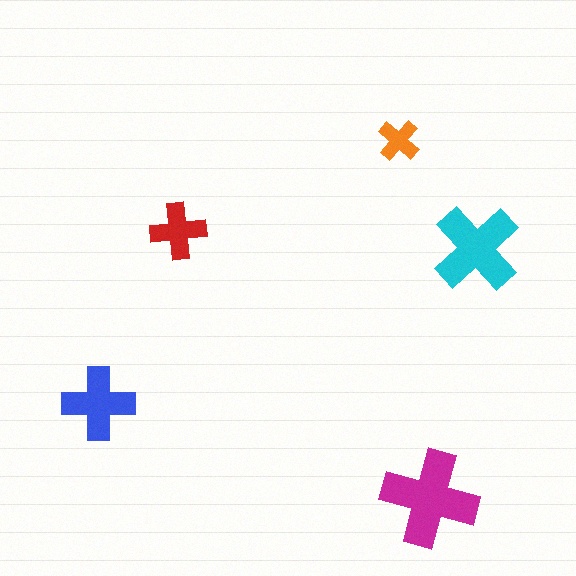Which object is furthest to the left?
The blue cross is leftmost.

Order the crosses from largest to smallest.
the magenta one, the cyan one, the blue one, the red one, the orange one.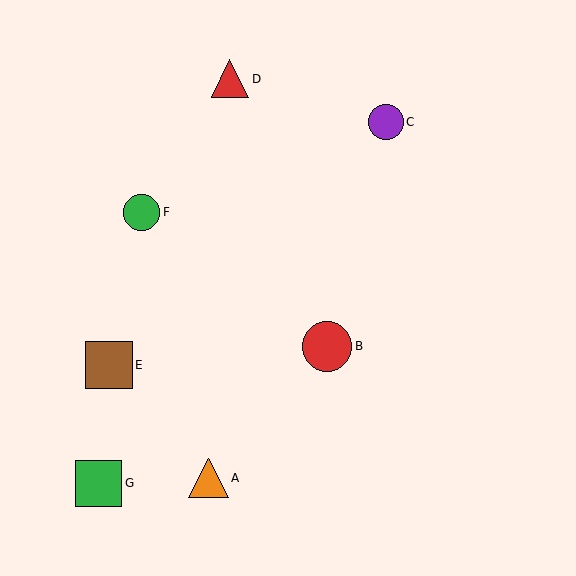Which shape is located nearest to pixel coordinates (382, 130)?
The purple circle (labeled C) at (386, 122) is nearest to that location.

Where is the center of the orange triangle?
The center of the orange triangle is at (208, 478).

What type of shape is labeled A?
Shape A is an orange triangle.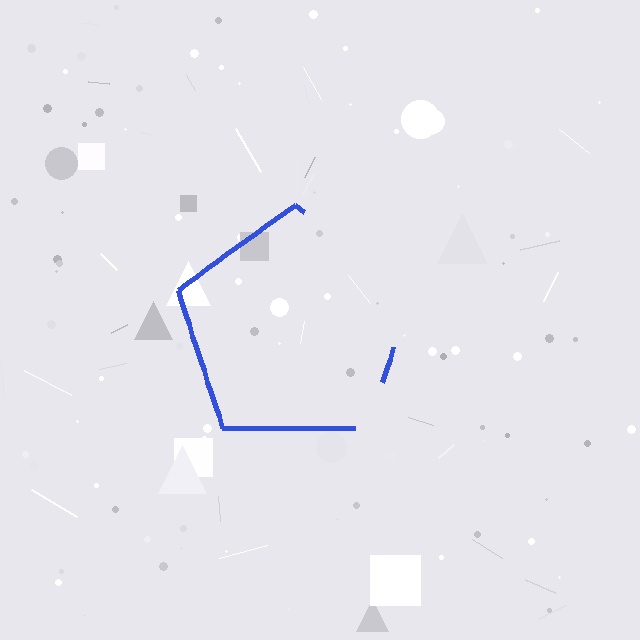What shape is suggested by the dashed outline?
The dashed outline suggests a pentagon.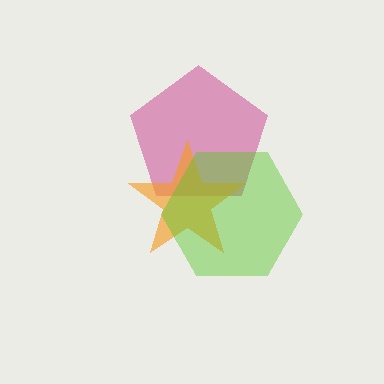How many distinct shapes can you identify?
There are 3 distinct shapes: a magenta pentagon, an orange star, a lime hexagon.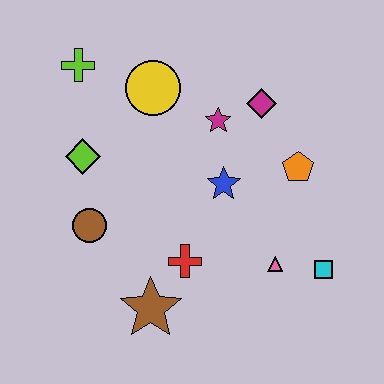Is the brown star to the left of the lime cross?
No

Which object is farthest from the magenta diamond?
The brown star is farthest from the magenta diamond.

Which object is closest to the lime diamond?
The brown circle is closest to the lime diamond.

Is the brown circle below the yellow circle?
Yes